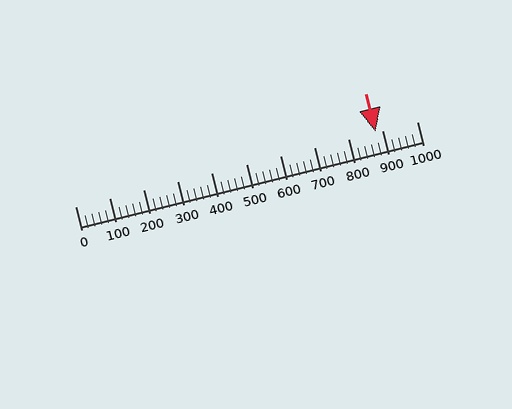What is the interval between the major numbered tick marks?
The major tick marks are spaced 100 units apart.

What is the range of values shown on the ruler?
The ruler shows values from 0 to 1000.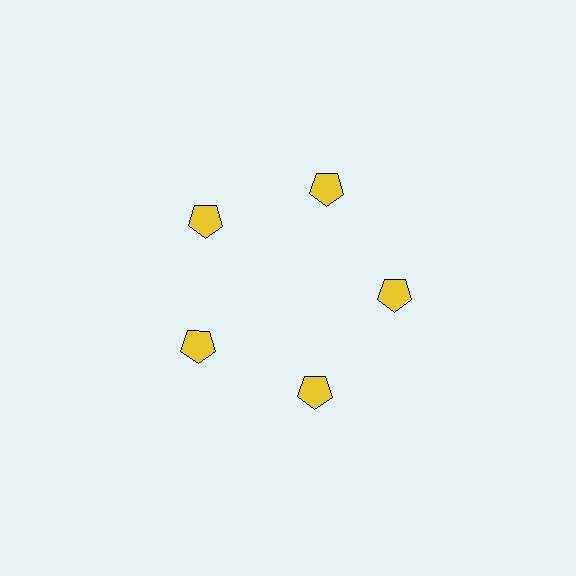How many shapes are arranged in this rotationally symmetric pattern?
There are 5 shapes, arranged in 5 groups of 1.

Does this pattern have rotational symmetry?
Yes, this pattern has 5-fold rotational symmetry. It looks the same after rotating 72 degrees around the center.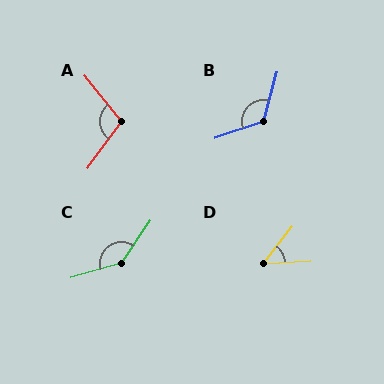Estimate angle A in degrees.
Approximately 105 degrees.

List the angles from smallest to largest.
D (49°), A (105°), B (124°), C (141°).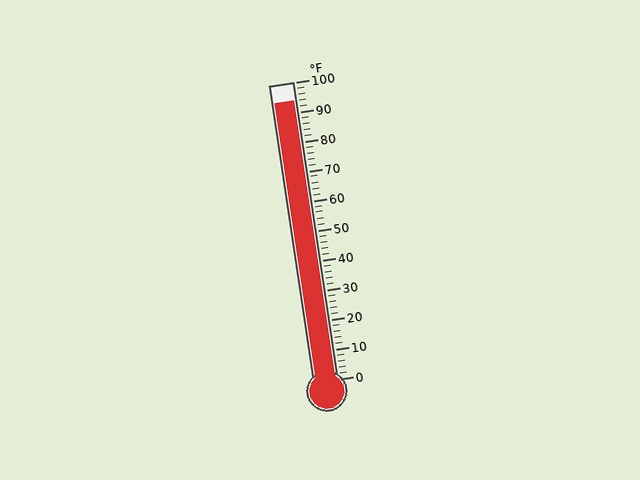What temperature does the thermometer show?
The thermometer shows approximately 94°F.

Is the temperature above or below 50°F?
The temperature is above 50°F.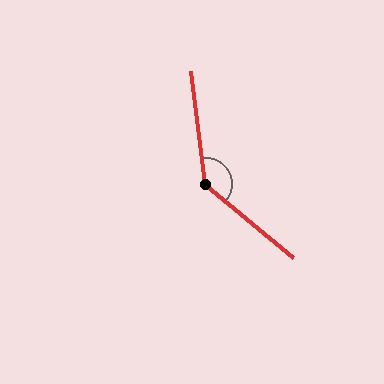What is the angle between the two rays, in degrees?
Approximately 137 degrees.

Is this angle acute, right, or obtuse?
It is obtuse.